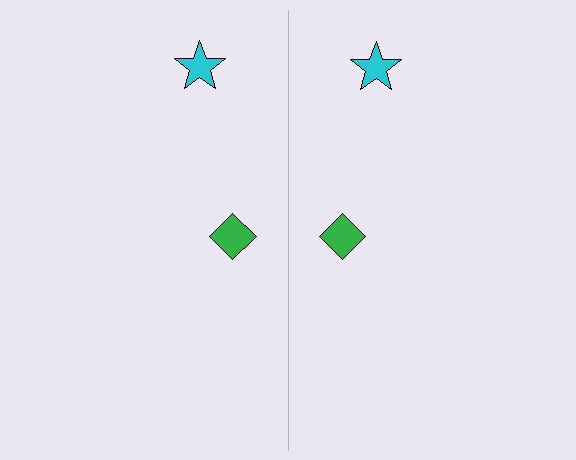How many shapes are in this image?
There are 4 shapes in this image.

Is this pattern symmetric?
Yes, this pattern has bilateral (reflection) symmetry.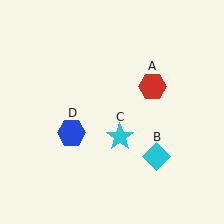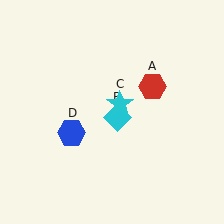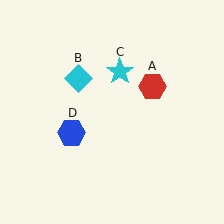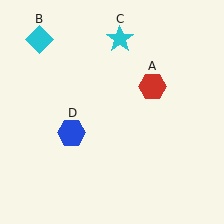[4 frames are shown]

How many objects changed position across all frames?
2 objects changed position: cyan diamond (object B), cyan star (object C).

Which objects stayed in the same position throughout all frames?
Red hexagon (object A) and blue hexagon (object D) remained stationary.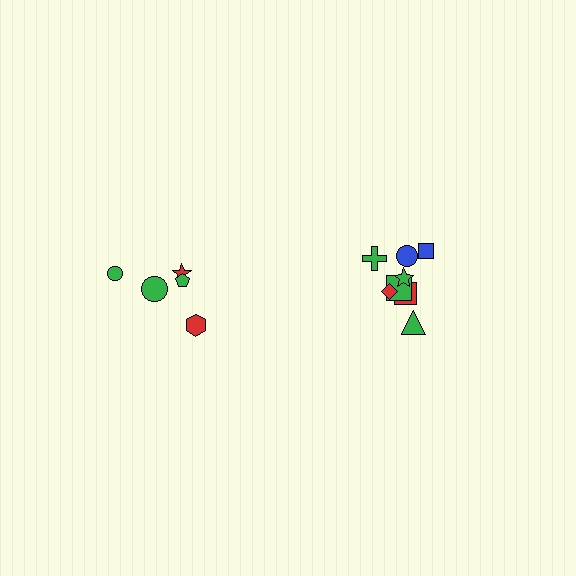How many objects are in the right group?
There are 8 objects.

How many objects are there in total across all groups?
There are 13 objects.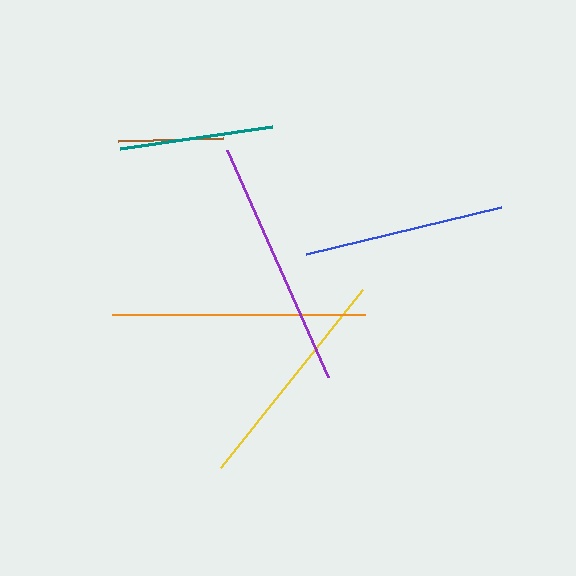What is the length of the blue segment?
The blue segment is approximately 201 pixels long.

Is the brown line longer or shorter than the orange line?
The orange line is longer than the brown line.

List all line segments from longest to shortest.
From longest to shortest: orange, purple, yellow, blue, teal, brown.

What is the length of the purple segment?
The purple segment is approximately 248 pixels long.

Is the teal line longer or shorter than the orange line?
The orange line is longer than the teal line.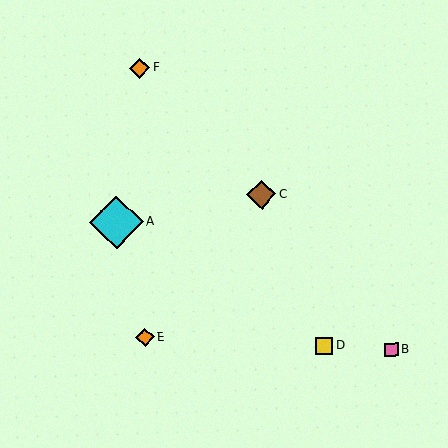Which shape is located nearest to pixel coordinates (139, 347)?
The orange diamond (labeled E) at (145, 337) is nearest to that location.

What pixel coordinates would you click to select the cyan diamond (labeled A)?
Click at (116, 222) to select the cyan diamond A.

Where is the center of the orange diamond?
The center of the orange diamond is at (140, 68).